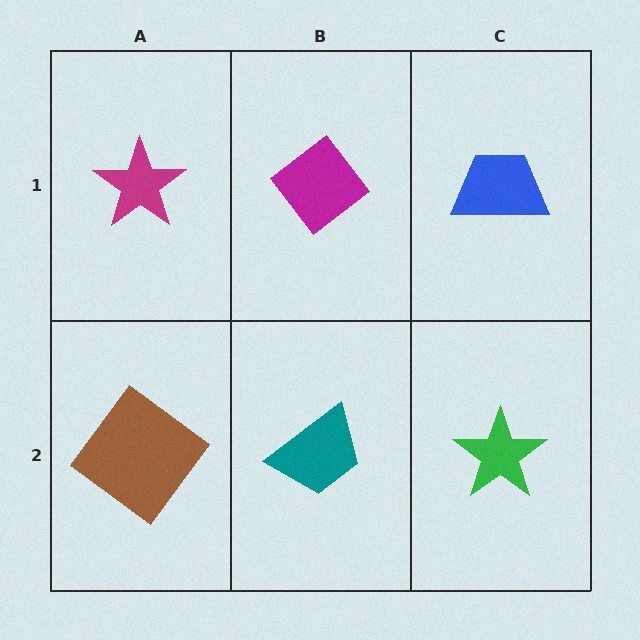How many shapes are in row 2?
3 shapes.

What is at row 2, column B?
A teal trapezoid.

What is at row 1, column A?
A magenta star.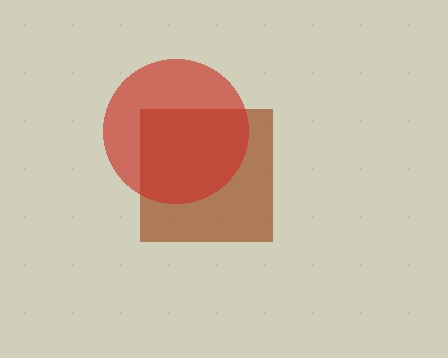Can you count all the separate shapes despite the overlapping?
Yes, there are 2 separate shapes.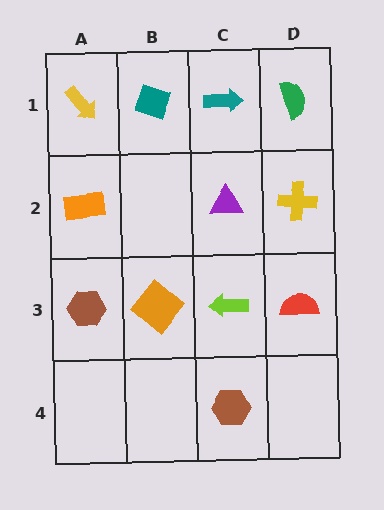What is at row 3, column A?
A brown hexagon.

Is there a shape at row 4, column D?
No, that cell is empty.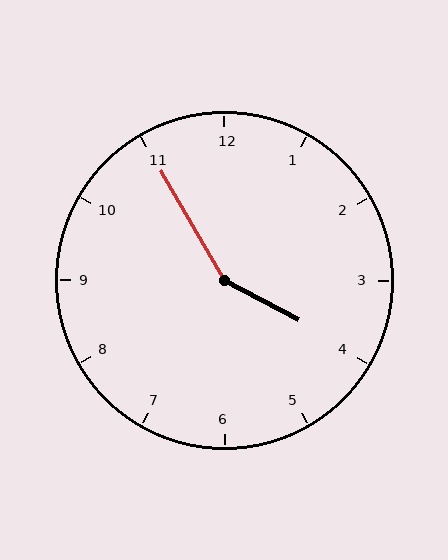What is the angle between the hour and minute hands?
Approximately 148 degrees.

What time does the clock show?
3:55.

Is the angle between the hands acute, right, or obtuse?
It is obtuse.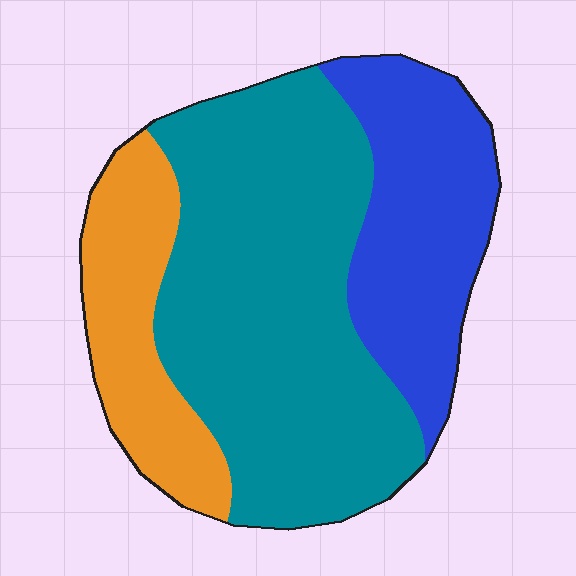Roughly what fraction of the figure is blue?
Blue takes up about one quarter (1/4) of the figure.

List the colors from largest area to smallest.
From largest to smallest: teal, blue, orange.